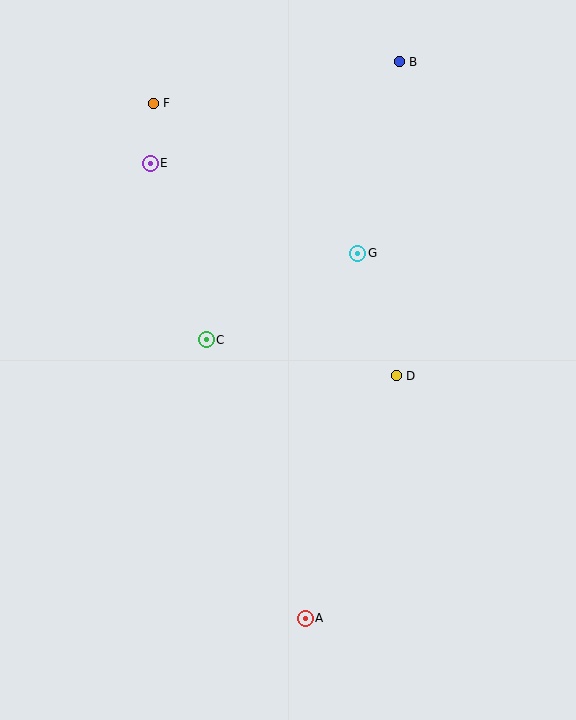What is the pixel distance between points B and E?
The distance between B and E is 269 pixels.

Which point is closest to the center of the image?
Point C at (206, 340) is closest to the center.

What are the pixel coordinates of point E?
Point E is at (150, 163).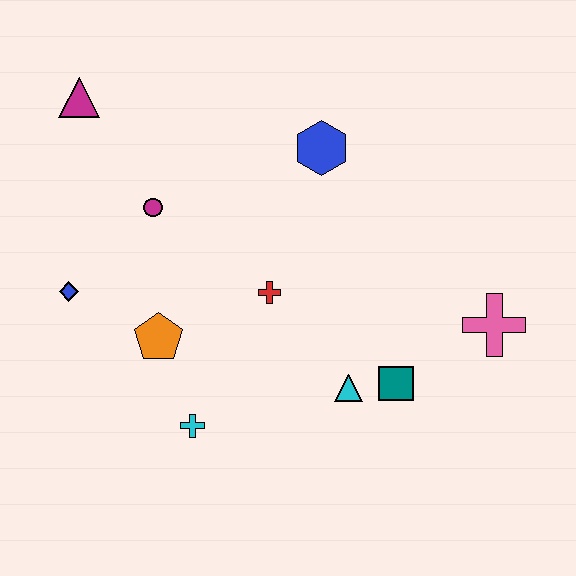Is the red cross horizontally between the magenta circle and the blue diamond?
No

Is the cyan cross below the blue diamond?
Yes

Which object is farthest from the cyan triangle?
The magenta triangle is farthest from the cyan triangle.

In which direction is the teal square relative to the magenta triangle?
The teal square is to the right of the magenta triangle.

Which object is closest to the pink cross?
The teal square is closest to the pink cross.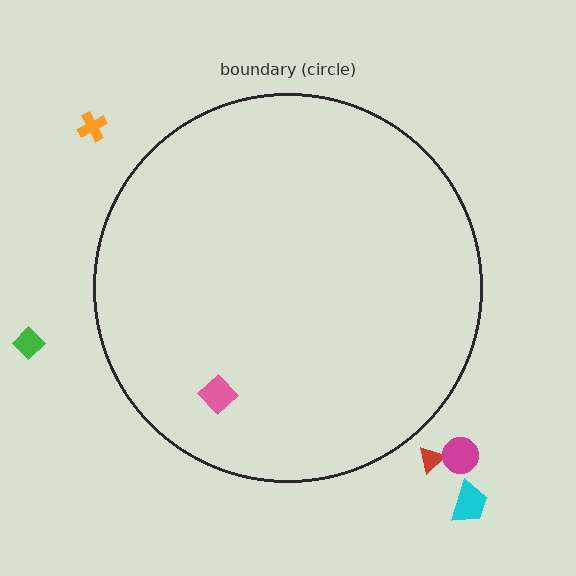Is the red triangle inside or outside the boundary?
Outside.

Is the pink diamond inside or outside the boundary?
Inside.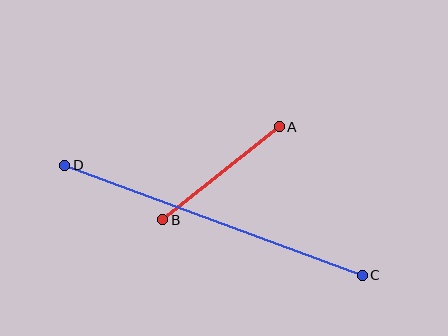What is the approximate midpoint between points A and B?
The midpoint is at approximately (221, 173) pixels.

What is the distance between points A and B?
The distance is approximately 149 pixels.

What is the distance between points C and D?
The distance is approximately 317 pixels.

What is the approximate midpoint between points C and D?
The midpoint is at approximately (214, 220) pixels.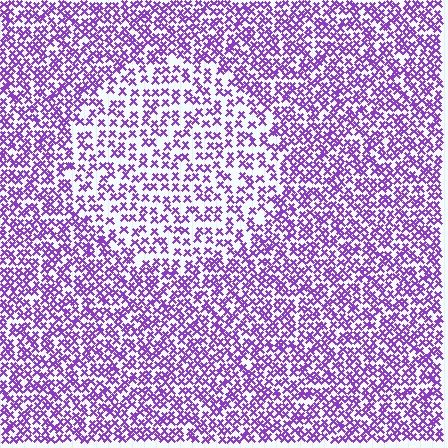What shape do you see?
I see a circle.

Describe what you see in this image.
The image contains small purple elements arranged at two different densities. A circle-shaped region is visible where the elements are less densely packed than the surrounding area.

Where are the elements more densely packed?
The elements are more densely packed outside the circle boundary.